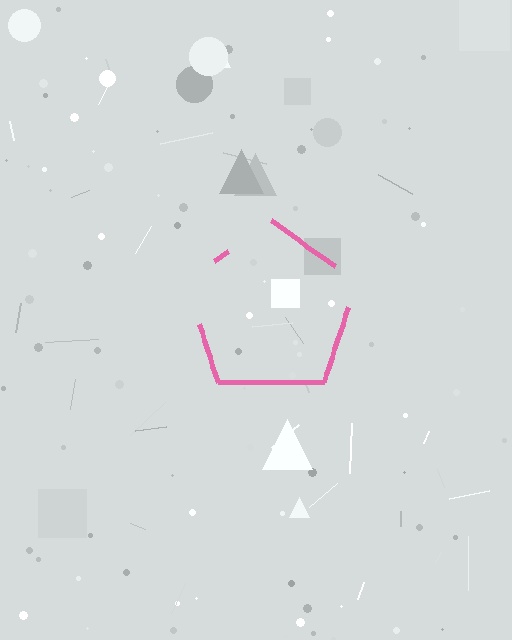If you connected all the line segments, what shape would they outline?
They would outline a pentagon.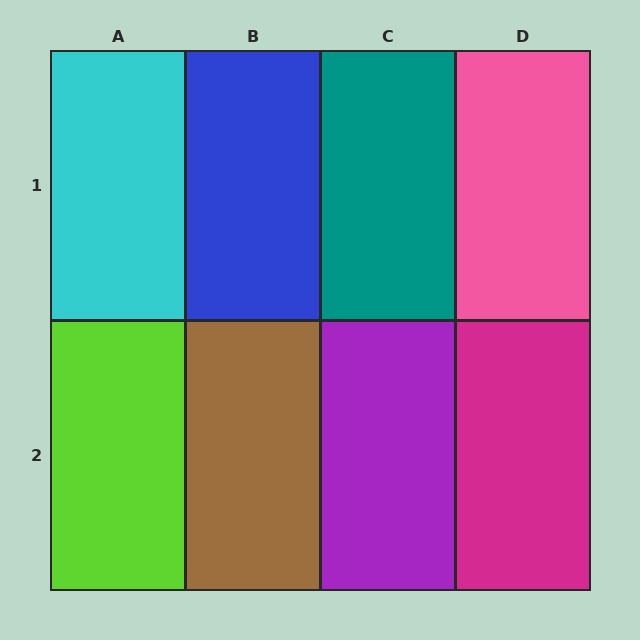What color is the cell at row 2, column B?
Brown.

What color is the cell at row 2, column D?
Magenta.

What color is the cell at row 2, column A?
Lime.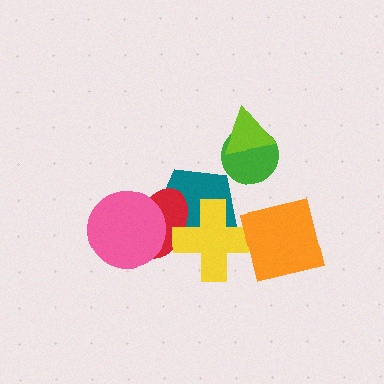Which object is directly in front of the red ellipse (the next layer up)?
The pink circle is directly in front of the red ellipse.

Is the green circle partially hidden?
Yes, it is partially covered by another shape.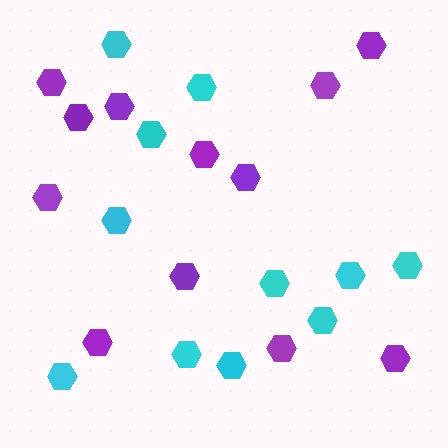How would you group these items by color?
There are 2 groups: one group of cyan hexagons (11) and one group of purple hexagons (12).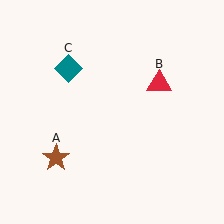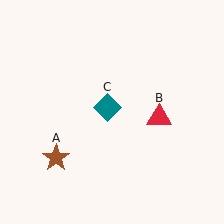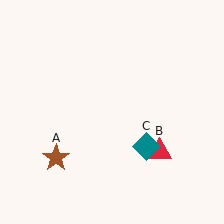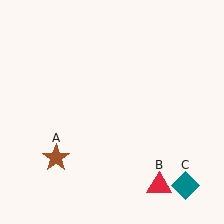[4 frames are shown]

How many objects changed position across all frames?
2 objects changed position: red triangle (object B), teal diamond (object C).